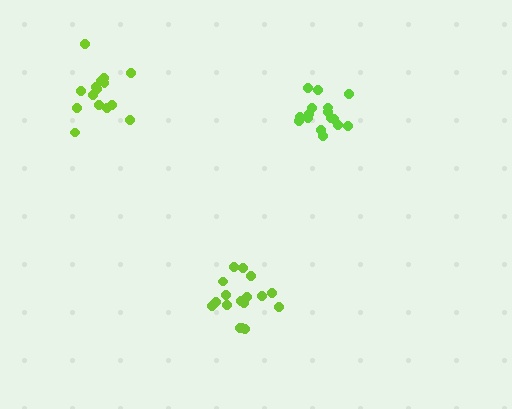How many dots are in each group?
Group 1: 15 dots, Group 2: 17 dots, Group 3: 16 dots (48 total).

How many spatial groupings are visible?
There are 3 spatial groupings.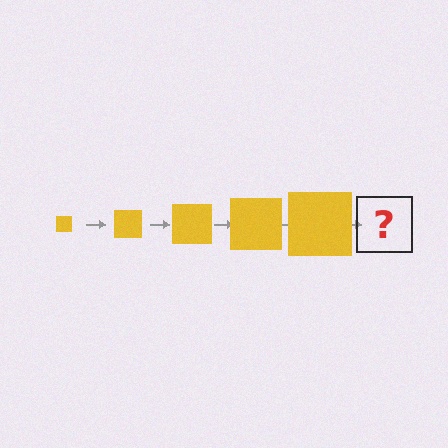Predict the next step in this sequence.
The next step is a yellow square, larger than the previous one.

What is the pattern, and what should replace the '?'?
The pattern is that the square gets progressively larger each step. The '?' should be a yellow square, larger than the previous one.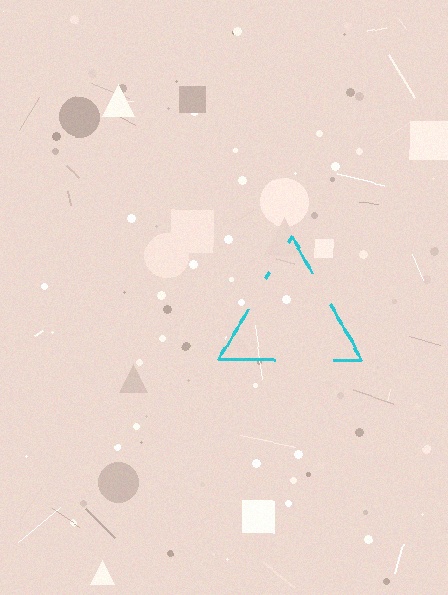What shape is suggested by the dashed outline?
The dashed outline suggests a triangle.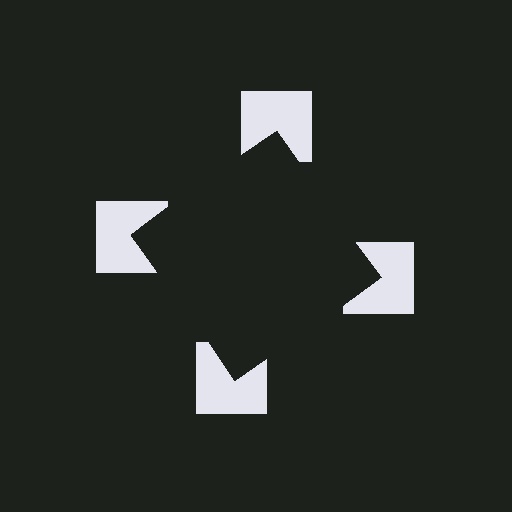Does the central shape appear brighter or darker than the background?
It typically appears slightly darker than the background, even though no actual brightness change is drawn.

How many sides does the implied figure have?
4 sides.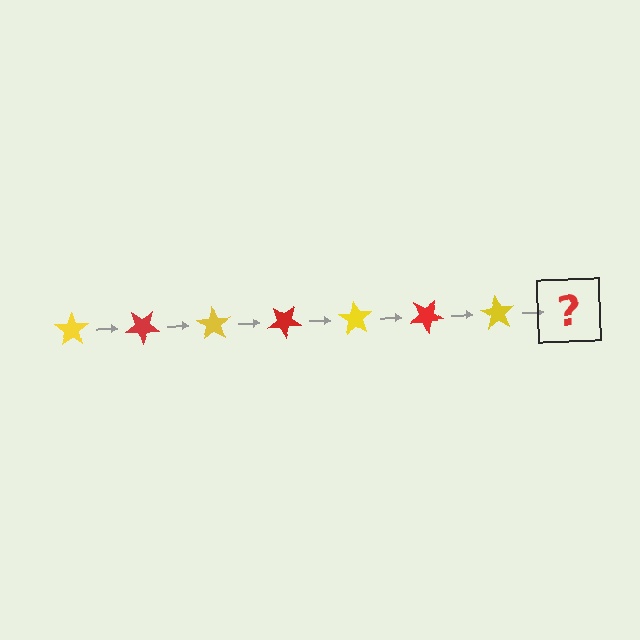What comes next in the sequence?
The next element should be a red star, rotated 245 degrees from the start.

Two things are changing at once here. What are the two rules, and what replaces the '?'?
The two rules are that it rotates 35 degrees each step and the color cycles through yellow and red. The '?' should be a red star, rotated 245 degrees from the start.